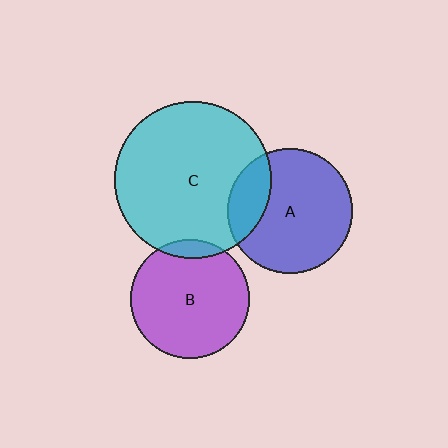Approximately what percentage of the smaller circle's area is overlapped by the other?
Approximately 20%.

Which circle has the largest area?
Circle C (cyan).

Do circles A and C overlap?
Yes.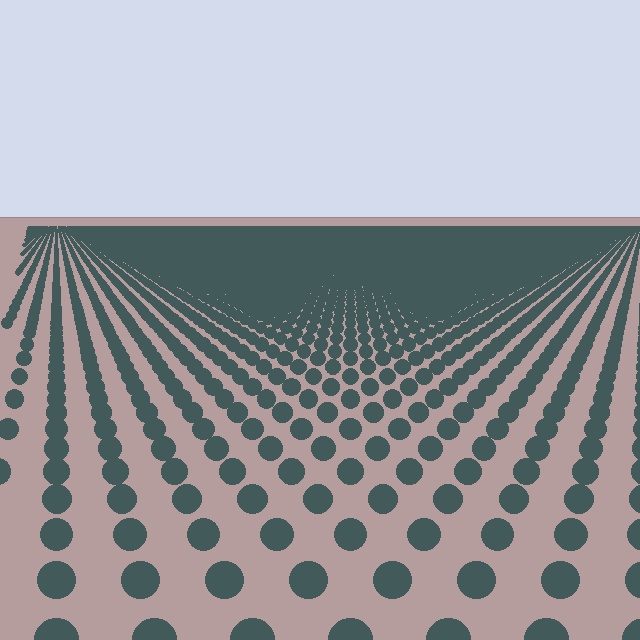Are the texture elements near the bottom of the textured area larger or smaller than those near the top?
Larger. Near the bottom, elements are closer to the viewer and appear at a bigger on-screen size.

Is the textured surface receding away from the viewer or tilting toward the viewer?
The surface is receding away from the viewer. Texture elements get smaller and denser toward the top.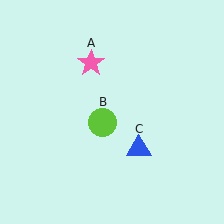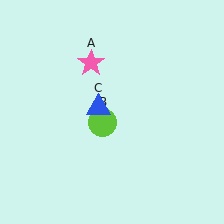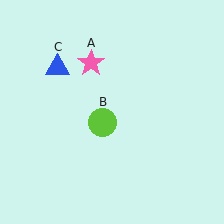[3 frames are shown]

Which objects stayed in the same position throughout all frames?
Pink star (object A) and lime circle (object B) remained stationary.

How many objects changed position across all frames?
1 object changed position: blue triangle (object C).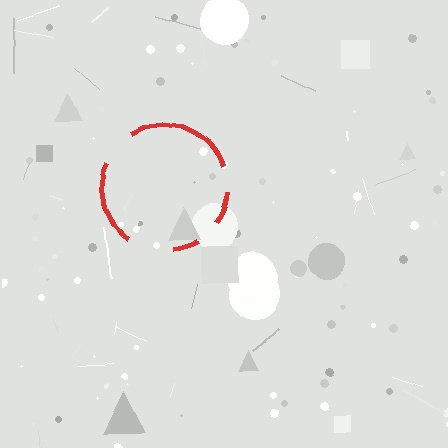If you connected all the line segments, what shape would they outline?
They would outline a circle.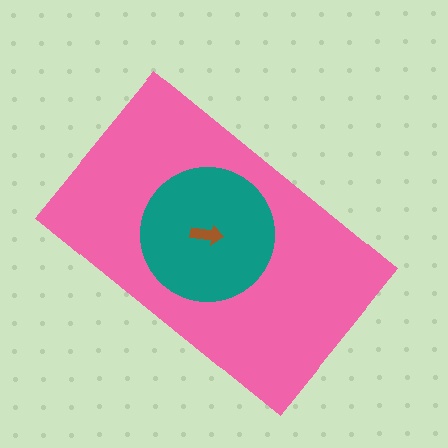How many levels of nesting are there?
3.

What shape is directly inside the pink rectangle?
The teal circle.